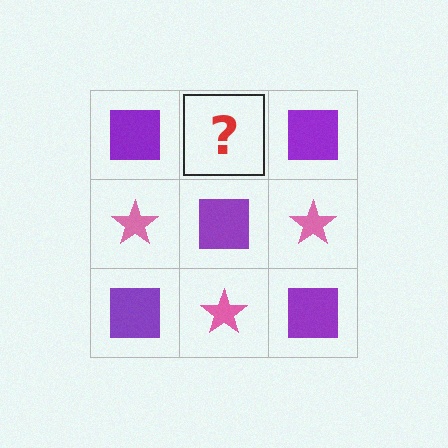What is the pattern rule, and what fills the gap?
The rule is that it alternates purple square and pink star in a checkerboard pattern. The gap should be filled with a pink star.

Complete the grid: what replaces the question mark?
The question mark should be replaced with a pink star.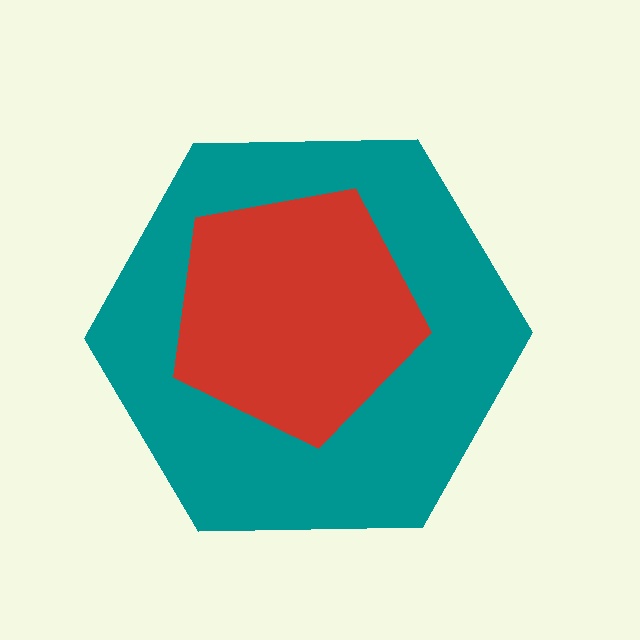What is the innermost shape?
The red pentagon.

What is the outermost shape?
The teal hexagon.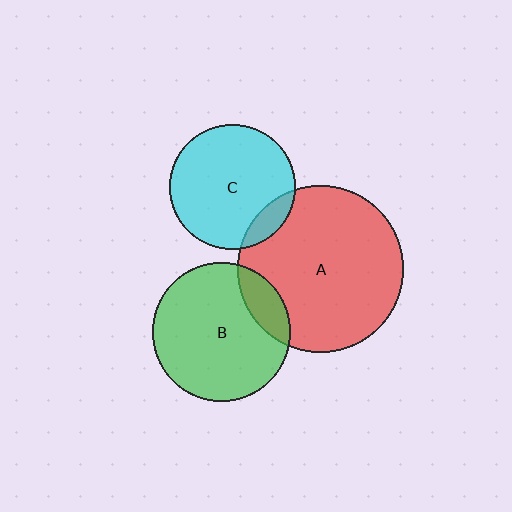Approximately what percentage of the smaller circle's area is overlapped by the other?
Approximately 15%.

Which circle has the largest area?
Circle A (red).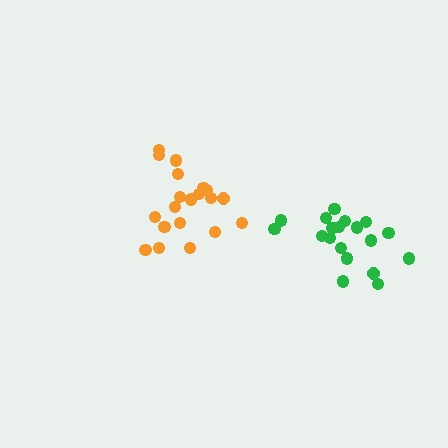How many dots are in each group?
Group 1: 19 dots, Group 2: 20 dots (39 total).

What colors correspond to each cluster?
The clusters are colored: green, orange.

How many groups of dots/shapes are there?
There are 2 groups.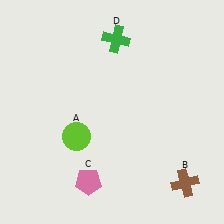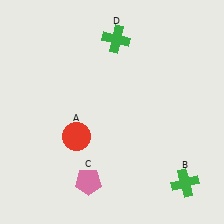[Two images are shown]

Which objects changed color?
A changed from lime to red. B changed from brown to green.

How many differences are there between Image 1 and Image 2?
There are 2 differences between the two images.